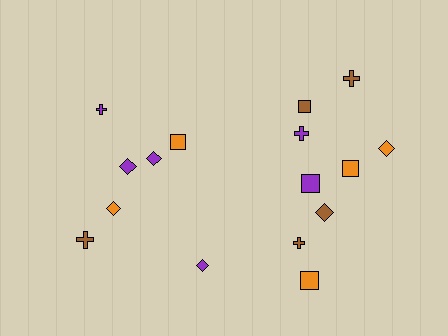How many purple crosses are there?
There are 2 purple crosses.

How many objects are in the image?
There are 16 objects.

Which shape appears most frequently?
Diamond, with 6 objects.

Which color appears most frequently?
Purple, with 6 objects.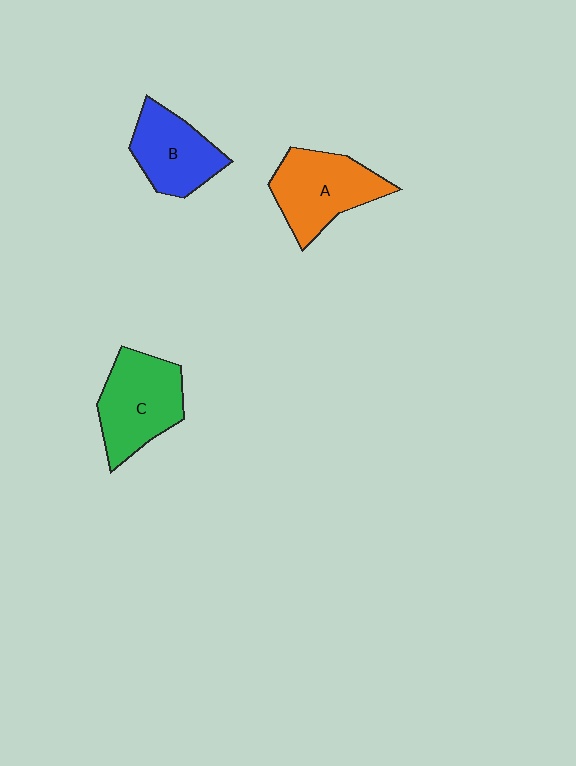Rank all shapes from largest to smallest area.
From largest to smallest: C (green), A (orange), B (blue).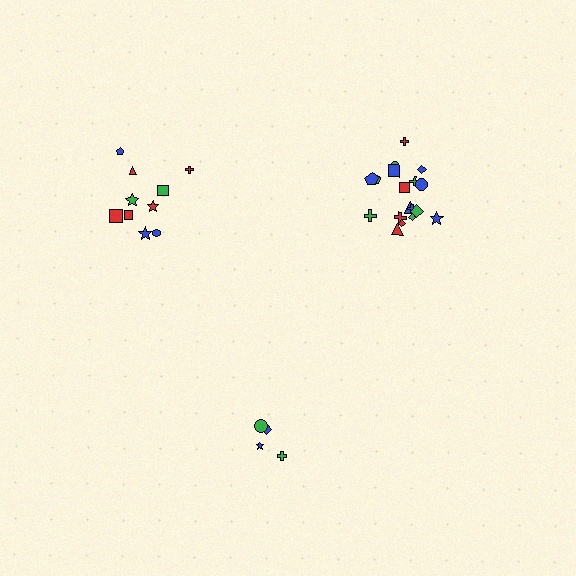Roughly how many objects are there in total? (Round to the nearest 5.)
Roughly 30 objects in total.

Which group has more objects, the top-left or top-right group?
The top-right group.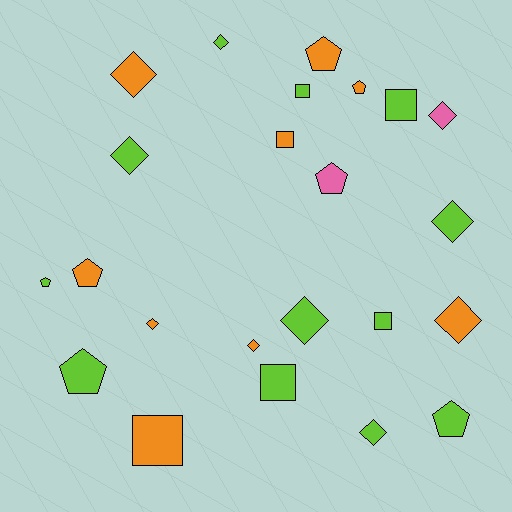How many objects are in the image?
There are 23 objects.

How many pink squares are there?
There are no pink squares.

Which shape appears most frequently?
Diamond, with 10 objects.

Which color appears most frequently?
Lime, with 12 objects.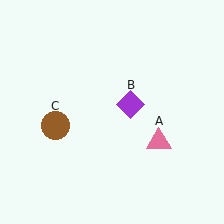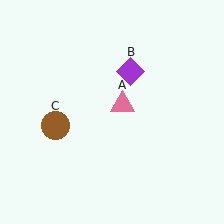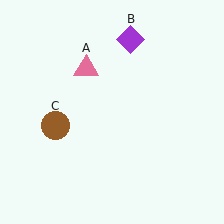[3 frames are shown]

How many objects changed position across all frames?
2 objects changed position: pink triangle (object A), purple diamond (object B).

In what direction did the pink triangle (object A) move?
The pink triangle (object A) moved up and to the left.